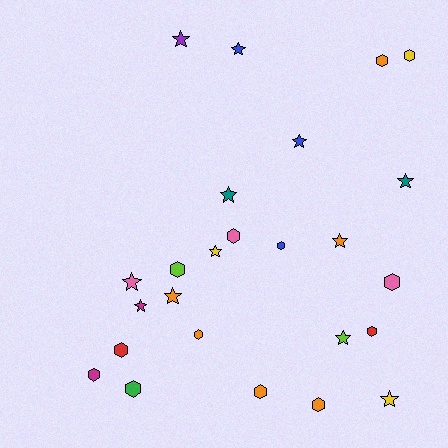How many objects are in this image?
There are 25 objects.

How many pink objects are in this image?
There are 3 pink objects.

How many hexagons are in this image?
There are 13 hexagons.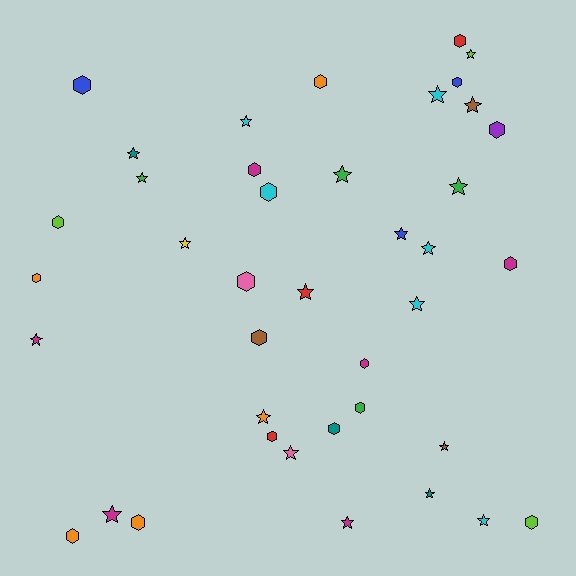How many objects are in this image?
There are 40 objects.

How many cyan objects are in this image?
There are 6 cyan objects.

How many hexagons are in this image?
There are 19 hexagons.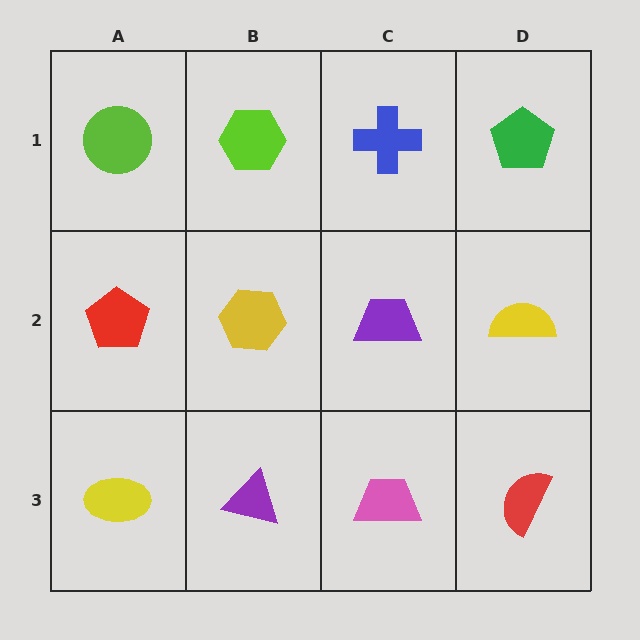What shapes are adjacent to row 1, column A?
A red pentagon (row 2, column A), a lime hexagon (row 1, column B).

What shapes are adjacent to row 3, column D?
A yellow semicircle (row 2, column D), a pink trapezoid (row 3, column C).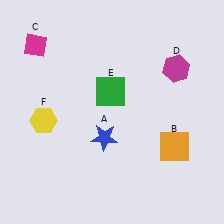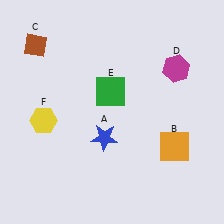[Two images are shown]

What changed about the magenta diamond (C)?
In Image 1, C is magenta. In Image 2, it changed to brown.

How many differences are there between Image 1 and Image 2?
There is 1 difference between the two images.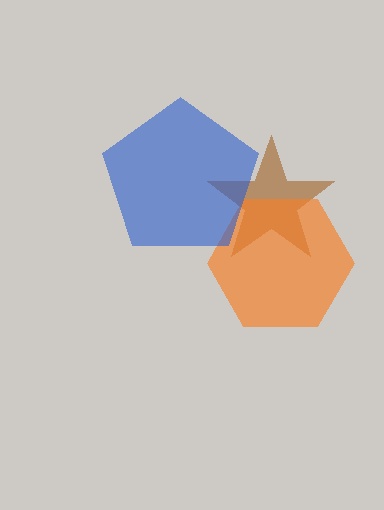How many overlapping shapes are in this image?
There are 3 overlapping shapes in the image.